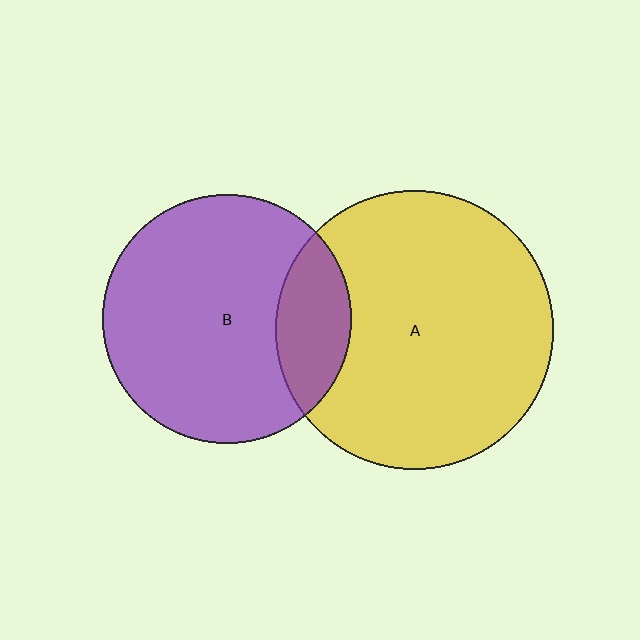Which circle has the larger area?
Circle A (yellow).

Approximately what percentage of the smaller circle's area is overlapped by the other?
Approximately 20%.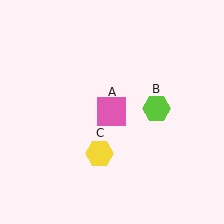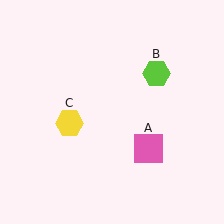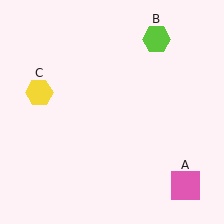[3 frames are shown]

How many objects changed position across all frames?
3 objects changed position: pink square (object A), lime hexagon (object B), yellow hexagon (object C).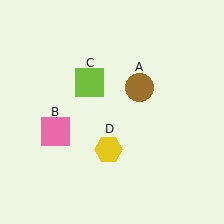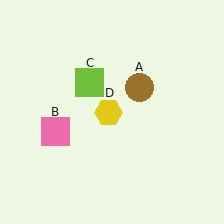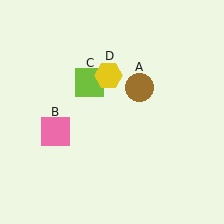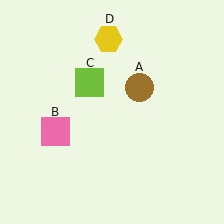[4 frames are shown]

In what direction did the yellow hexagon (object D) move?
The yellow hexagon (object D) moved up.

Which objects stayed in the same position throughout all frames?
Brown circle (object A) and pink square (object B) and lime square (object C) remained stationary.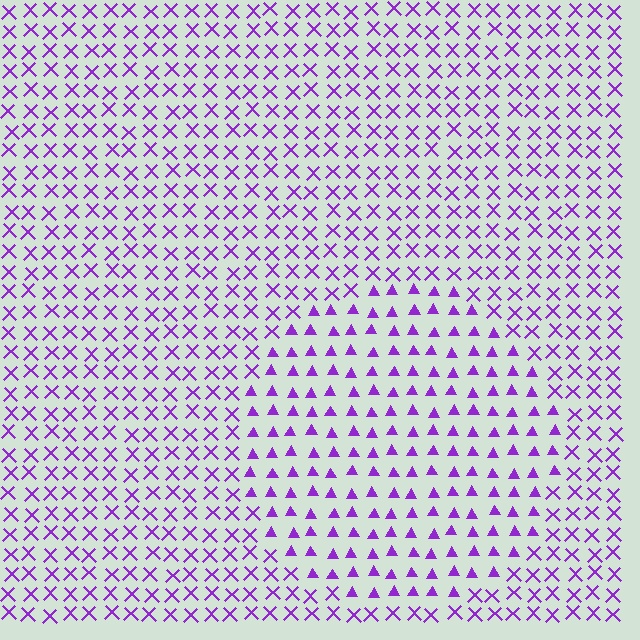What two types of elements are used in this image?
The image uses triangles inside the circle region and X marks outside it.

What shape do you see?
I see a circle.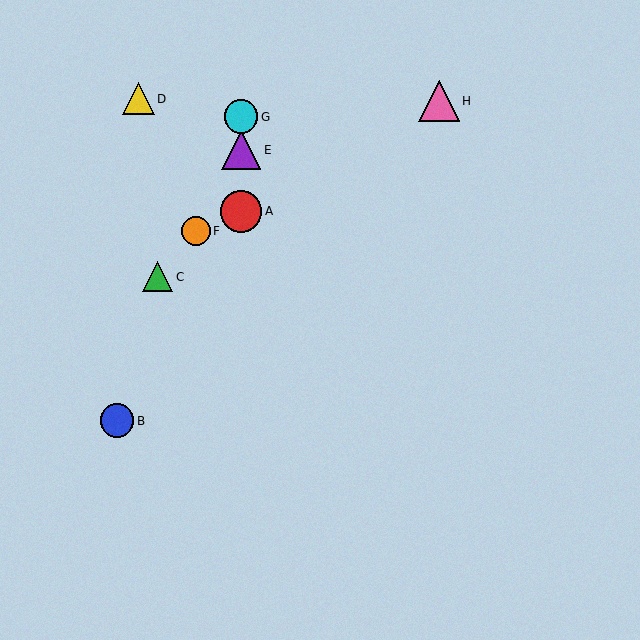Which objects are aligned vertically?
Objects A, E, G are aligned vertically.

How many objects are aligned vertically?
3 objects (A, E, G) are aligned vertically.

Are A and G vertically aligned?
Yes, both are at x≈241.